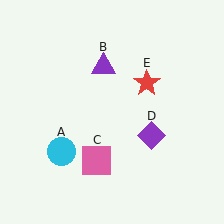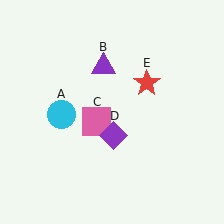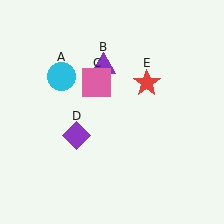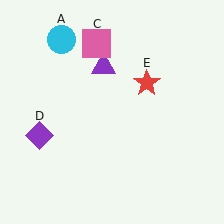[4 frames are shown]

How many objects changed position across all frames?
3 objects changed position: cyan circle (object A), pink square (object C), purple diamond (object D).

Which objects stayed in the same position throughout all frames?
Purple triangle (object B) and red star (object E) remained stationary.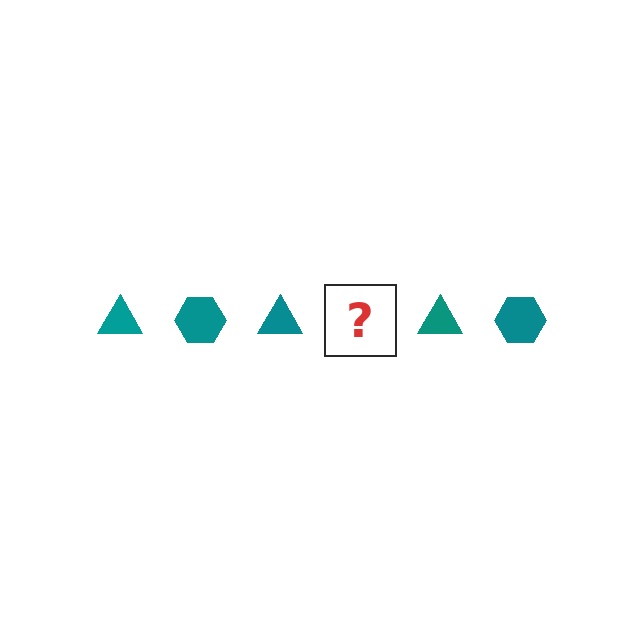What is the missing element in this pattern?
The missing element is a teal hexagon.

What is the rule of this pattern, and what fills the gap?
The rule is that the pattern cycles through triangle, hexagon shapes in teal. The gap should be filled with a teal hexagon.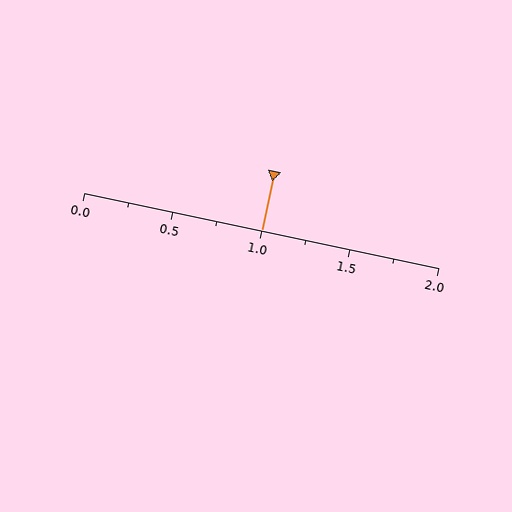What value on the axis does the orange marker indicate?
The marker indicates approximately 1.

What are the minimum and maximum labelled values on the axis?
The axis runs from 0.0 to 2.0.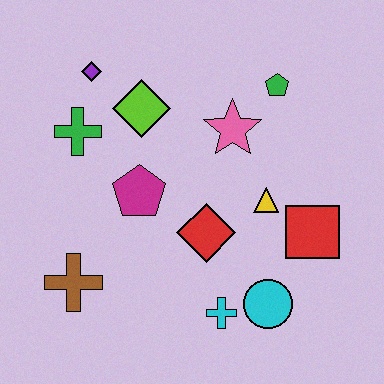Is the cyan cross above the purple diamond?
No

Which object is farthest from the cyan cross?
The purple diamond is farthest from the cyan cross.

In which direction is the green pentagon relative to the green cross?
The green pentagon is to the right of the green cross.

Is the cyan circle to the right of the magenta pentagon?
Yes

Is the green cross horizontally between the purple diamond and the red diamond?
No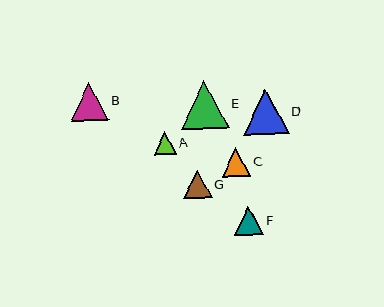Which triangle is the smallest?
Triangle A is the smallest with a size of approximately 22 pixels.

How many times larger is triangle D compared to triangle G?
Triangle D is approximately 1.6 times the size of triangle G.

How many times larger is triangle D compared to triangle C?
Triangle D is approximately 1.6 times the size of triangle C.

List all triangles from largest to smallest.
From largest to smallest: E, D, B, C, G, F, A.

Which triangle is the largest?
Triangle E is the largest with a size of approximately 48 pixels.